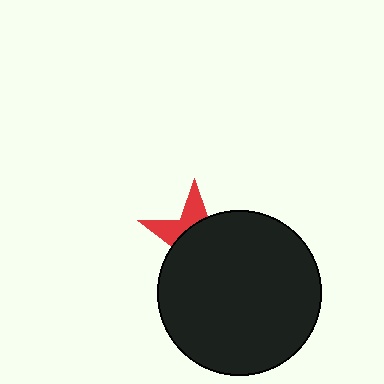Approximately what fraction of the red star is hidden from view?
Roughly 68% of the red star is hidden behind the black circle.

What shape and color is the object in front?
The object in front is a black circle.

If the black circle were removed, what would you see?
You would see the complete red star.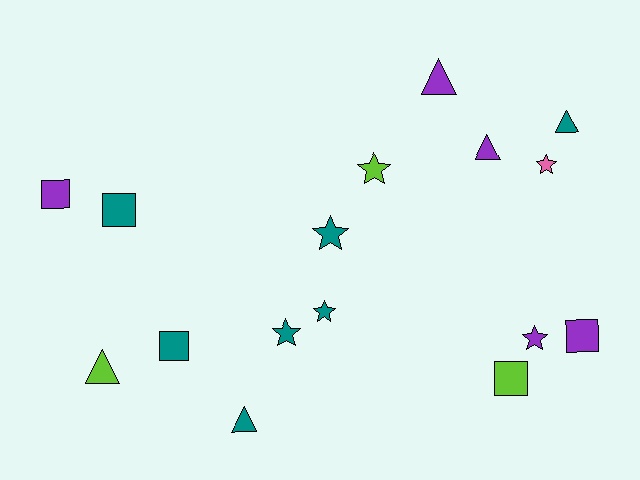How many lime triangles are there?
There is 1 lime triangle.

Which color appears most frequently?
Teal, with 7 objects.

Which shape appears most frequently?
Star, with 6 objects.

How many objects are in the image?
There are 16 objects.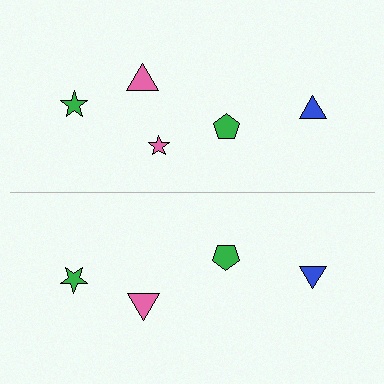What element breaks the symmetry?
A pink star is missing from the bottom side.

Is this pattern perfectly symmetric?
No, the pattern is not perfectly symmetric. A pink star is missing from the bottom side.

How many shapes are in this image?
There are 9 shapes in this image.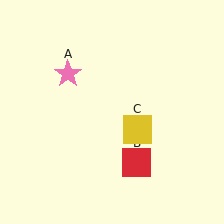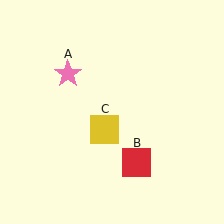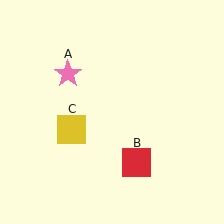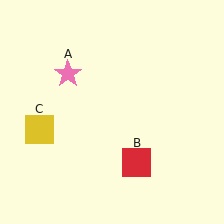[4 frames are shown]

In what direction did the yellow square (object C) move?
The yellow square (object C) moved left.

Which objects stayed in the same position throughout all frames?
Pink star (object A) and red square (object B) remained stationary.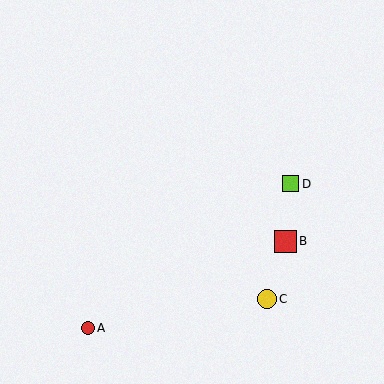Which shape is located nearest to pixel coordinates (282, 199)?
The lime square (labeled D) at (291, 184) is nearest to that location.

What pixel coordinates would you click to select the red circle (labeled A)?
Click at (88, 328) to select the red circle A.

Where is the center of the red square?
The center of the red square is at (285, 242).